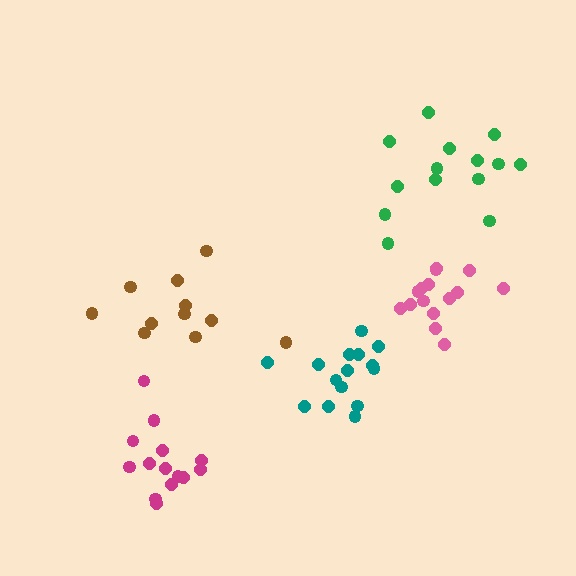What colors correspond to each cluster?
The clusters are colored: teal, green, pink, magenta, brown.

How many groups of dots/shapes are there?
There are 5 groups.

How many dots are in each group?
Group 1: 15 dots, Group 2: 14 dots, Group 3: 15 dots, Group 4: 14 dots, Group 5: 11 dots (69 total).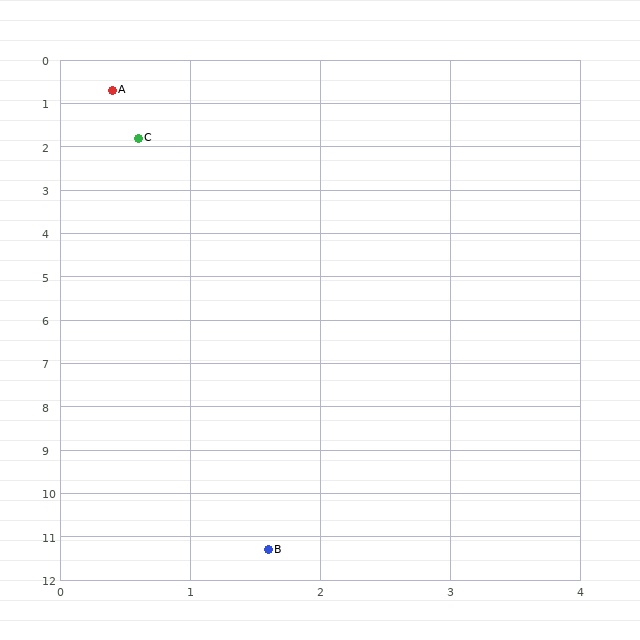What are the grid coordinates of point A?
Point A is at approximately (0.4, 0.7).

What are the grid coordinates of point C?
Point C is at approximately (0.6, 1.8).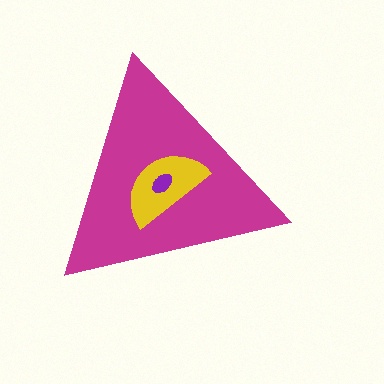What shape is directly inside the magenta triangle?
The yellow semicircle.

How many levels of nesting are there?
3.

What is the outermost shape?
The magenta triangle.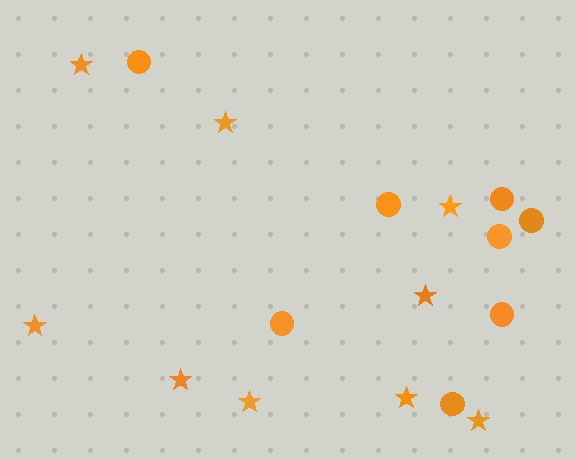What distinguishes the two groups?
There are 2 groups: one group of stars (9) and one group of circles (8).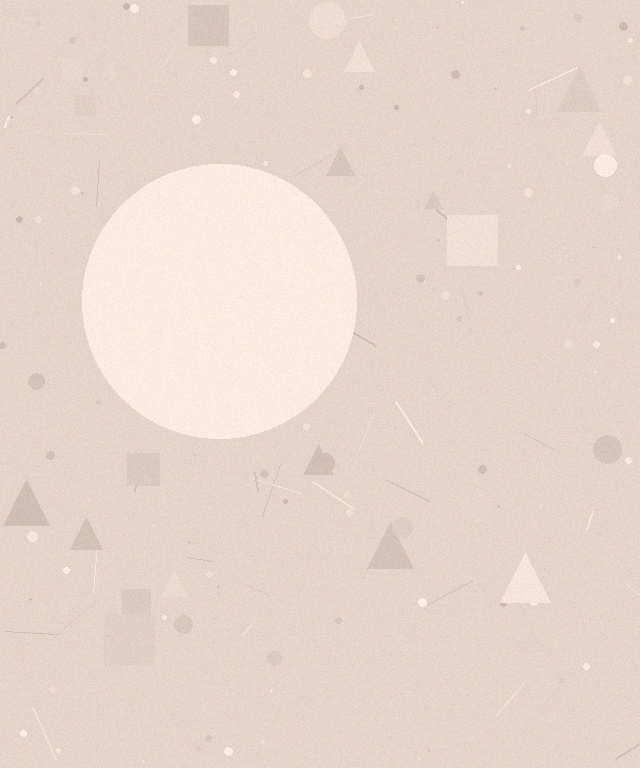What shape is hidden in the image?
A circle is hidden in the image.